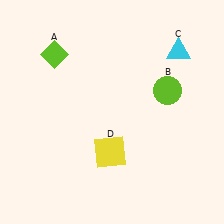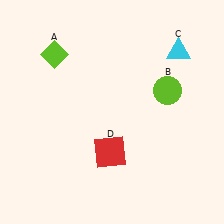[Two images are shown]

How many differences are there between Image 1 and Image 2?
There is 1 difference between the two images.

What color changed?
The square (D) changed from yellow in Image 1 to red in Image 2.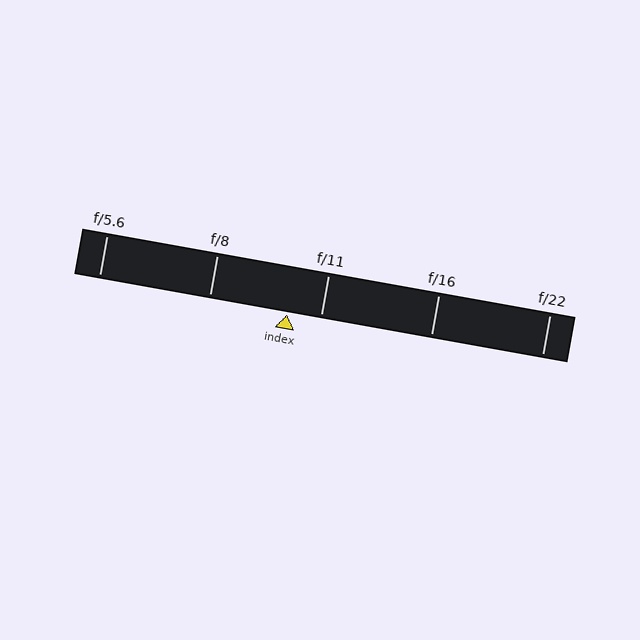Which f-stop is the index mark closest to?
The index mark is closest to f/11.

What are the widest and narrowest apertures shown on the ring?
The widest aperture shown is f/5.6 and the narrowest is f/22.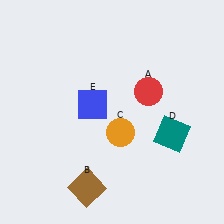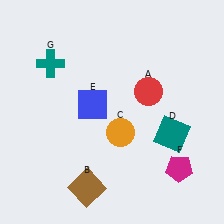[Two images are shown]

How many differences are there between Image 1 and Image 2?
There are 2 differences between the two images.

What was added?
A magenta pentagon (F), a teal cross (G) were added in Image 2.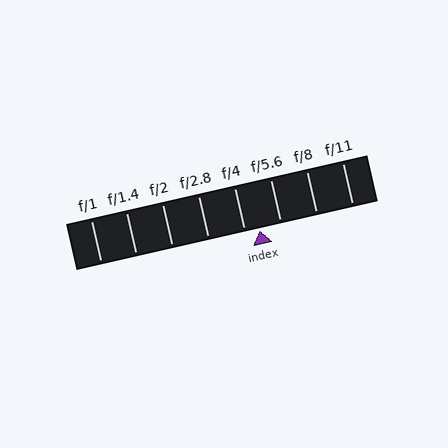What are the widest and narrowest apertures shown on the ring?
The widest aperture shown is f/1 and the narrowest is f/11.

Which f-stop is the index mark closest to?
The index mark is closest to f/4.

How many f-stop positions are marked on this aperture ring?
There are 8 f-stop positions marked.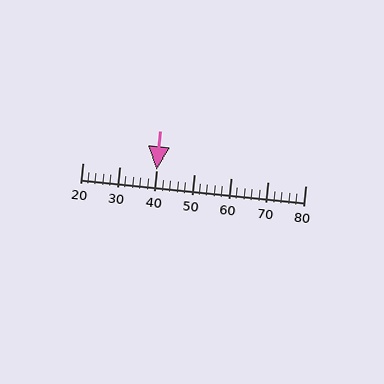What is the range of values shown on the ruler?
The ruler shows values from 20 to 80.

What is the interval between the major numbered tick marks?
The major tick marks are spaced 10 units apart.